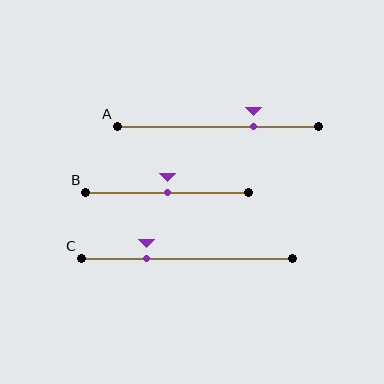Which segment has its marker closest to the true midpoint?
Segment B has its marker closest to the true midpoint.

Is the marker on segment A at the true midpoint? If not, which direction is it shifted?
No, the marker on segment A is shifted to the right by about 18% of the segment length.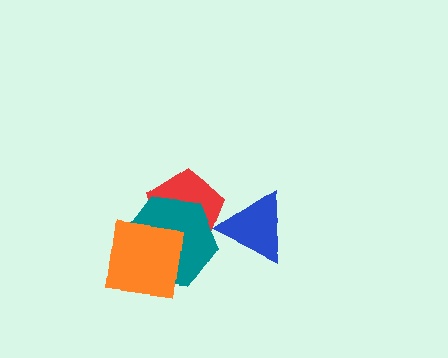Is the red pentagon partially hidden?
Yes, it is partially covered by another shape.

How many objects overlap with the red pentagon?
3 objects overlap with the red pentagon.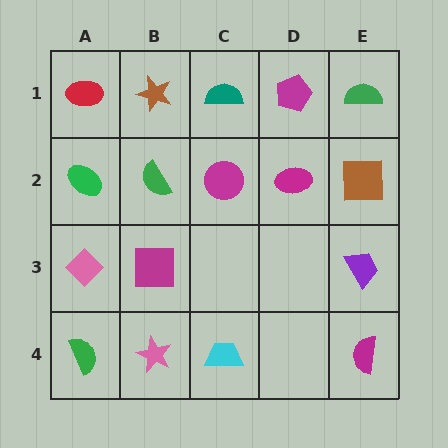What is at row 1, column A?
A red ellipse.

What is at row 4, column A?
A green semicircle.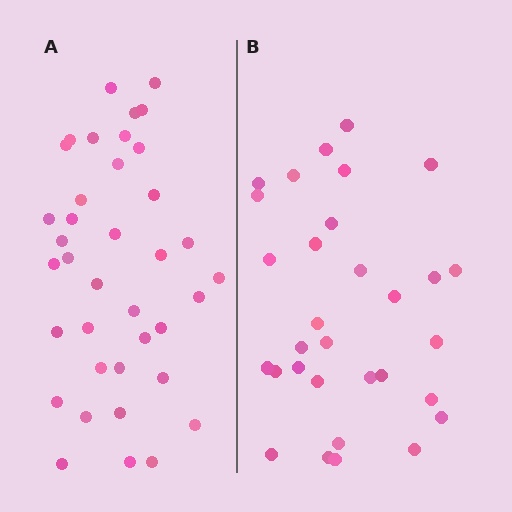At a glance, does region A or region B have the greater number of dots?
Region A (the left region) has more dots.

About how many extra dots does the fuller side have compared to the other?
Region A has roughly 8 or so more dots than region B.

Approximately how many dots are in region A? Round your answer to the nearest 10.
About 40 dots. (The exact count is 38, which rounds to 40.)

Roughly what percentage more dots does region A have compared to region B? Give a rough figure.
About 25% more.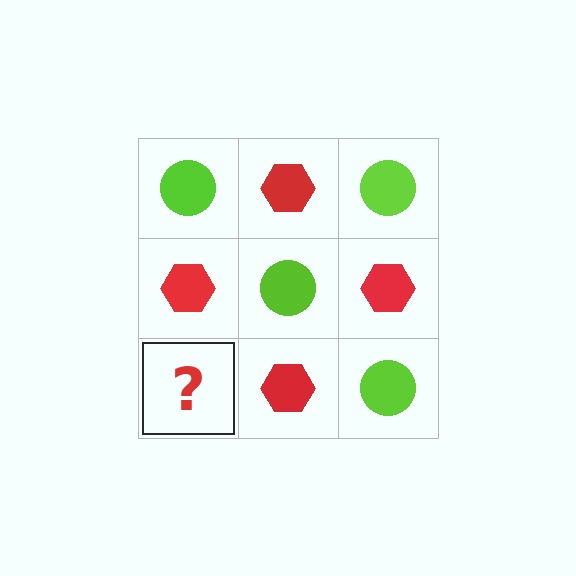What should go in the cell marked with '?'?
The missing cell should contain a lime circle.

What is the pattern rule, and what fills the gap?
The rule is that it alternates lime circle and red hexagon in a checkerboard pattern. The gap should be filled with a lime circle.